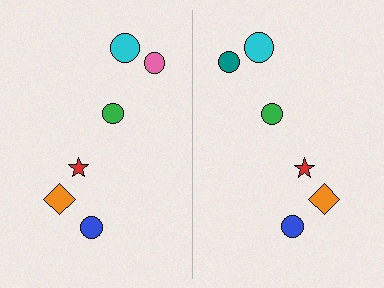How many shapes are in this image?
There are 12 shapes in this image.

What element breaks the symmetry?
The teal circle on the right side breaks the symmetry — its mirror counterpart is pink.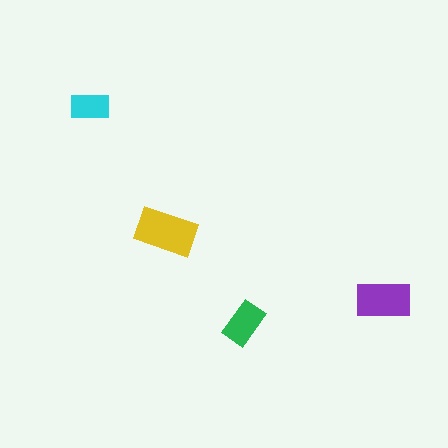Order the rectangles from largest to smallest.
the yellow one, the purple one, the green one, the cyan one.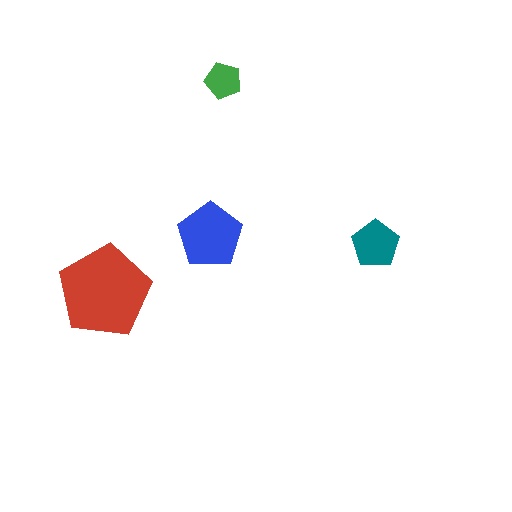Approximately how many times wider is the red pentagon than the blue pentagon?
About 1.5 times wider.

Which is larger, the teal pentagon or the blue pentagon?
The blue one.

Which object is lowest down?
The red pentagon is bottommost.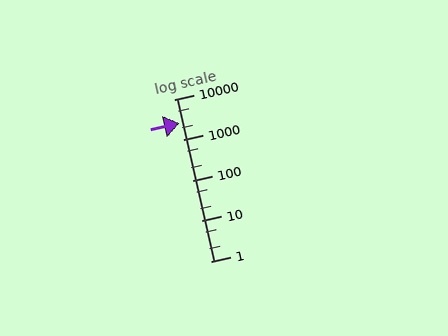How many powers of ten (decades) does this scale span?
The scale spans 4 decades, from 1 to 10000.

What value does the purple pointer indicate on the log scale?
The pointer indicates approximately 2500.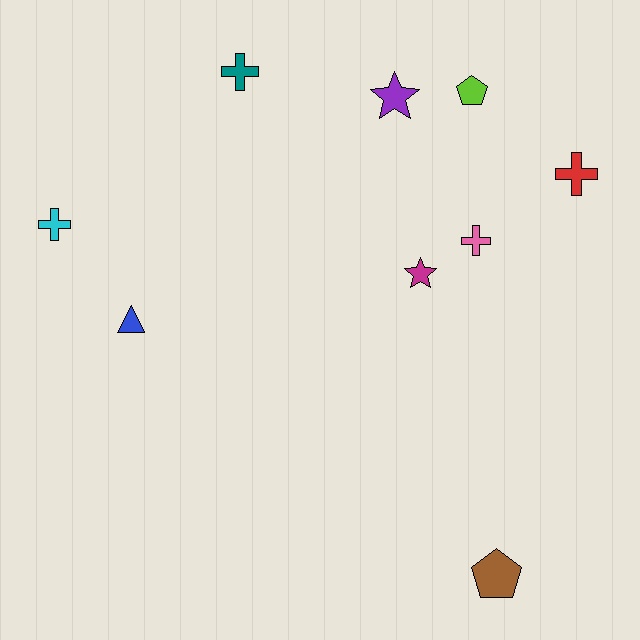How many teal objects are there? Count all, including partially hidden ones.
There is 1 teal object.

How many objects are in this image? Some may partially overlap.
There are 9 objects.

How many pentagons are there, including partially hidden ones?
There are 2 pentagons.